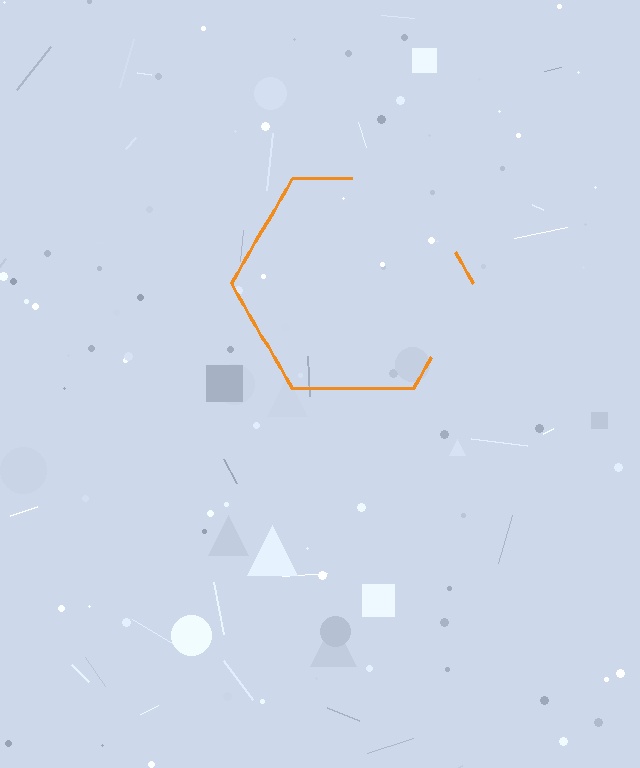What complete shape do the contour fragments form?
The contour fragments form a hexagon.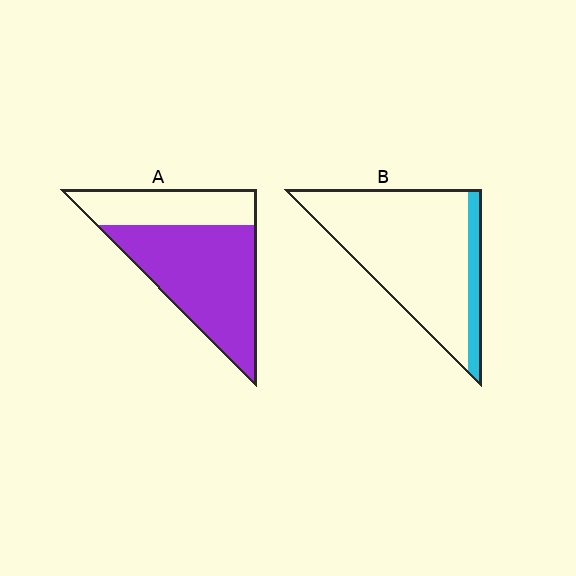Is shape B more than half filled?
No.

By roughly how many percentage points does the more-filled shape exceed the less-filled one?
By roughly 55 percentage points (A over B).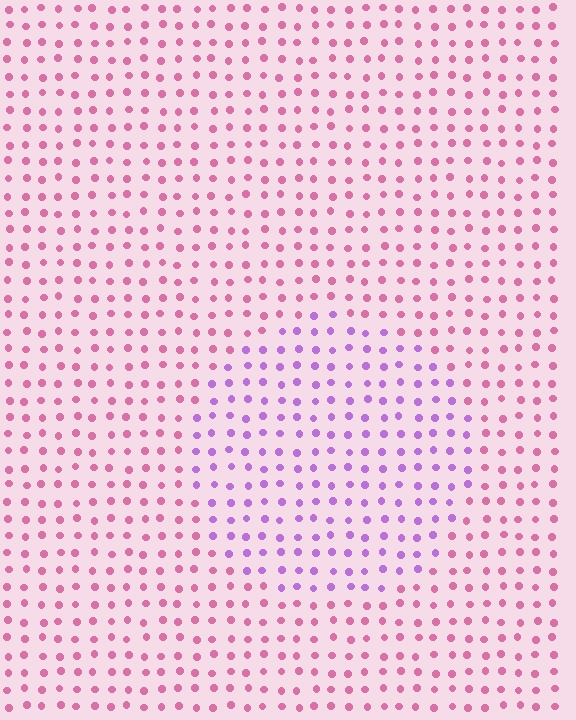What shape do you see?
I see a circle.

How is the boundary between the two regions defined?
The boundary is defined purely by a slight shift in hue (about 47 degrees). Spacing, size, and orientation are identical on both sides.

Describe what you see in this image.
The image is filled with small pink elements in a uniform arrangement. A circle-shaped region is visible where the elements are tinted to a slightly different hue, forming a subtle color boundary.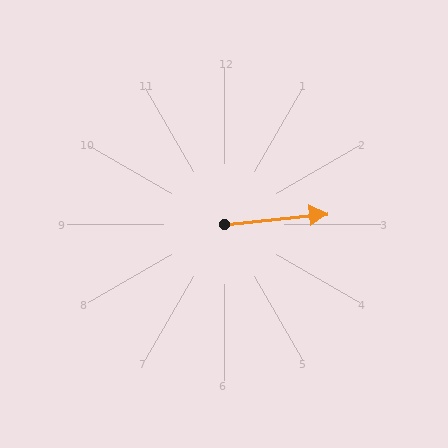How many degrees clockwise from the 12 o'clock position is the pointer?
Approximately 84 degrees.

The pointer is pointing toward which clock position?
Roughly 3 o'clock.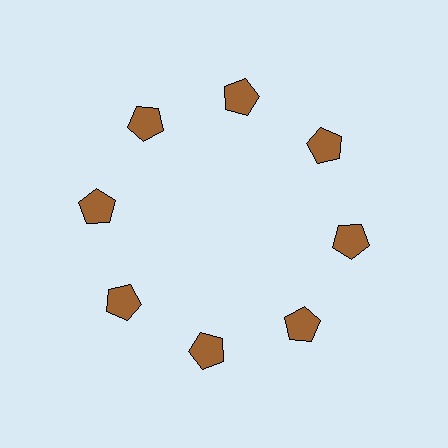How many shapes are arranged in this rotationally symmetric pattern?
There are 8 shapes, arranged in 8 groups of 1.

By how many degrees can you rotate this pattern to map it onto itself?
The pattern maps onto itself every 45 degrees of rotation.